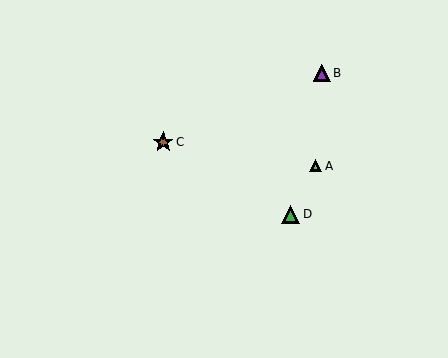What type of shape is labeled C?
Shape C is a brown star.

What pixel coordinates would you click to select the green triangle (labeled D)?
Click at (291, 214) to select the green triangle D.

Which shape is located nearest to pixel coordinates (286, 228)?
The green triangle (labeled D) at (291, 214) is nearest to that location.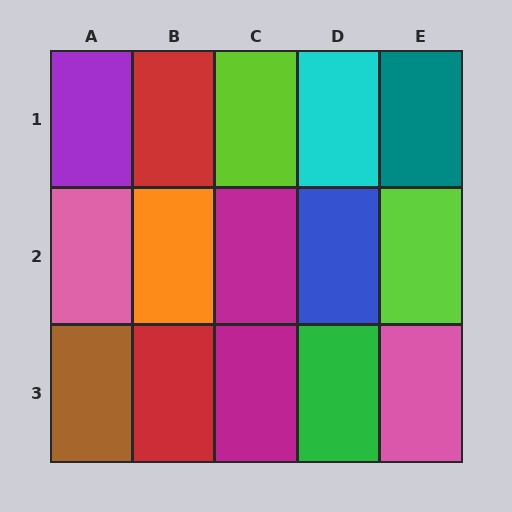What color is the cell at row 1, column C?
Lime.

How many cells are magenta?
2 cells are magenta.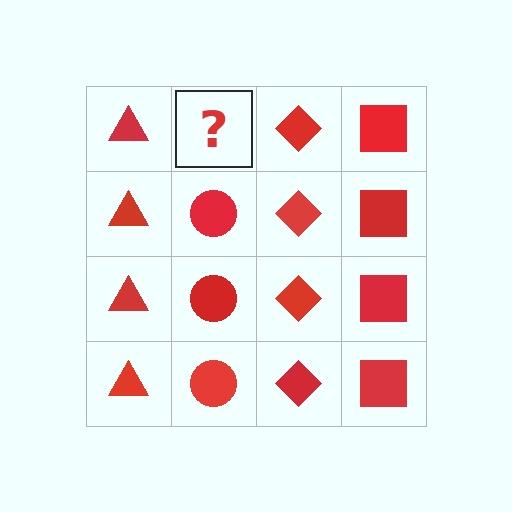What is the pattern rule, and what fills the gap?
The rule is that each column has a consistent shape. The gap should be filled with a red circle.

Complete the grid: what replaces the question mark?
The question mark should be replaced with a red circle.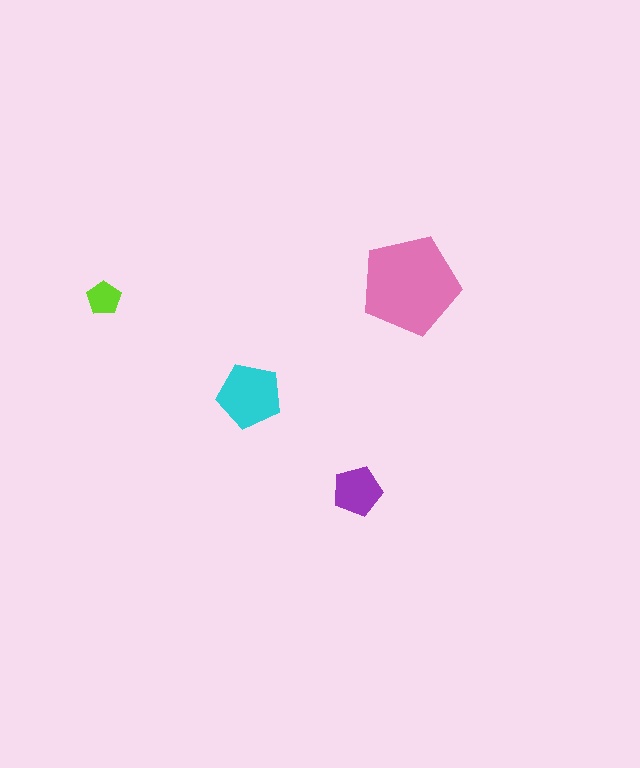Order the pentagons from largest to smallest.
the pink one, the cyan one, the purple one, the lime one.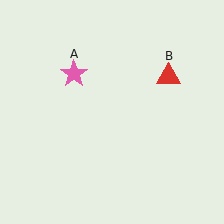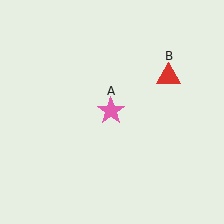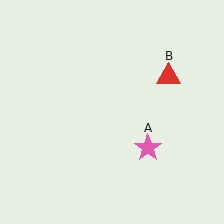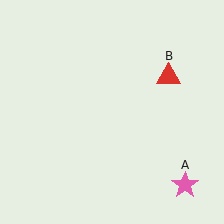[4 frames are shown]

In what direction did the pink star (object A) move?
The pink star (object A) moved down and to the right.